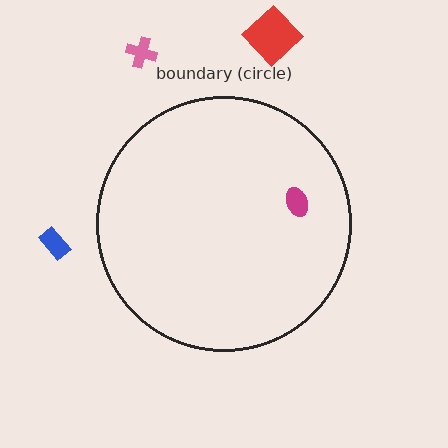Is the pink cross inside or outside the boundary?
Outside.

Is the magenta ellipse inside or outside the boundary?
Inside.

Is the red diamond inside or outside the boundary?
Outside.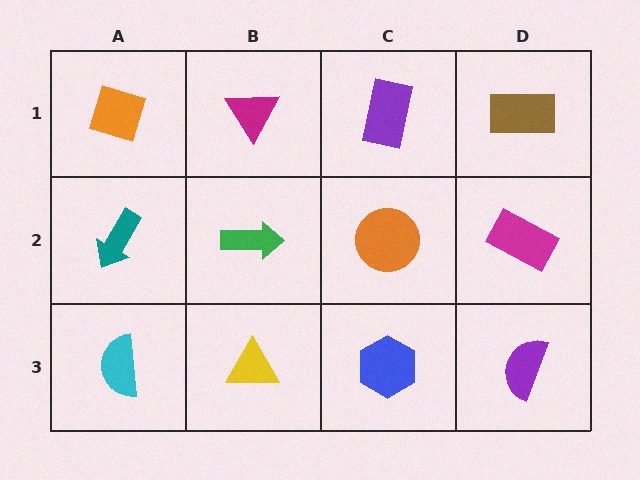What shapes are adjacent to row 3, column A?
A teal arrow (row 2, column A), a yellow triangle (row 3, column B).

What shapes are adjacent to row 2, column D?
A brown rectangle (row 1, column D), a purple semicircle (row 3, column D), an orange circle (row 2, column C).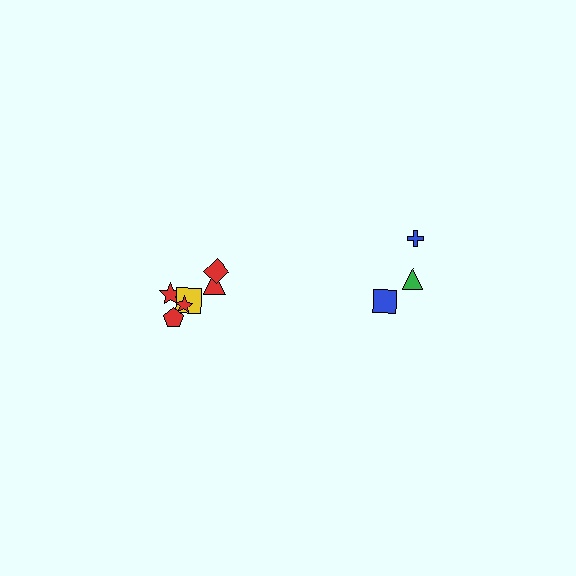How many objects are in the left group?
There are 6 objects.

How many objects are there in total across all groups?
There are 9 objects.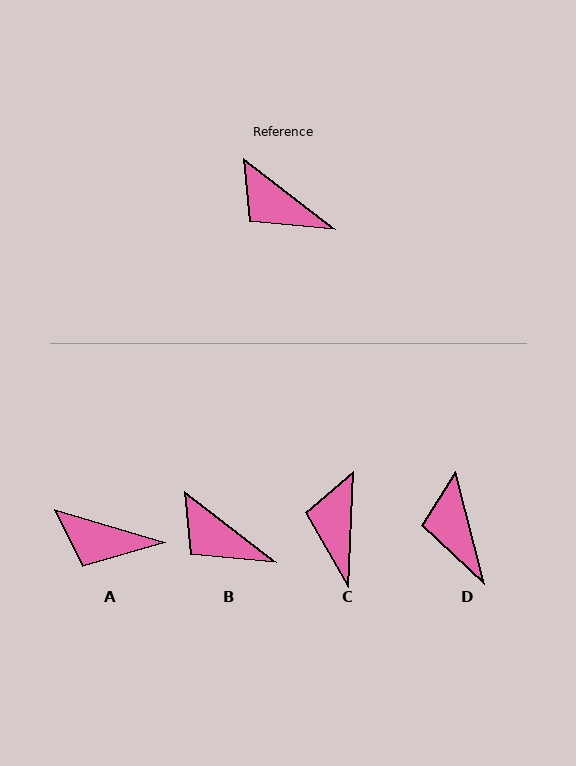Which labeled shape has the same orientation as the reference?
B.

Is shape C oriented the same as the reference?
No, it is off by about 55 degrees.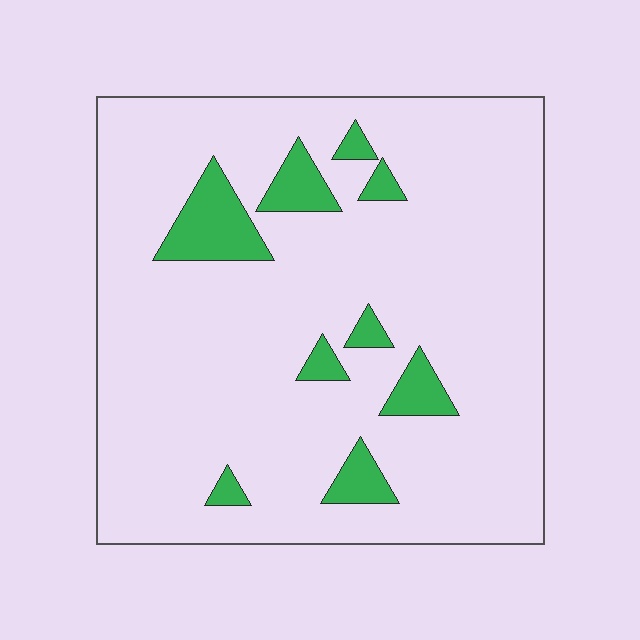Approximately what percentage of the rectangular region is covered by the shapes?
Approximately 10%.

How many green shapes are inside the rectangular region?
9.